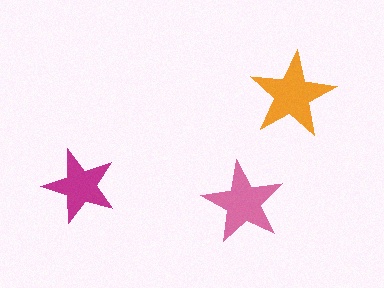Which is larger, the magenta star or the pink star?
The pink one.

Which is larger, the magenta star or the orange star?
The orange one.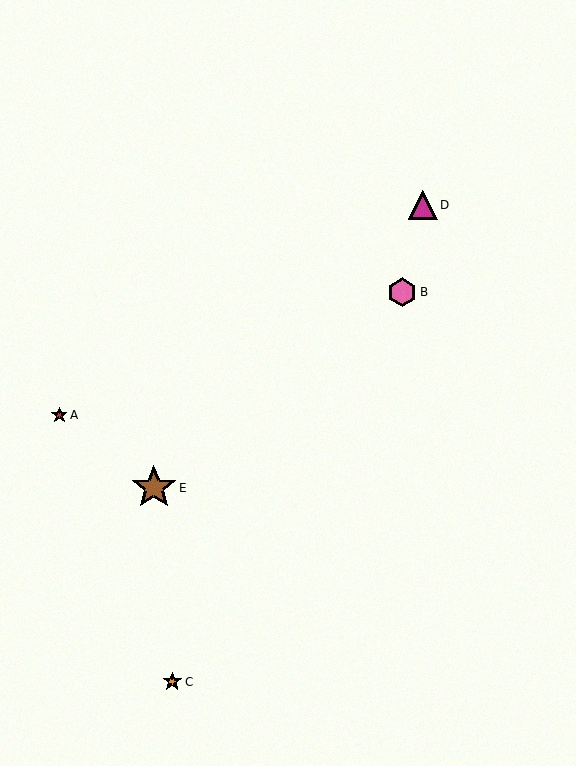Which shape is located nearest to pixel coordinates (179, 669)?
The orange star (labeled C) at (172, 682) is nearest to that location.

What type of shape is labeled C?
Shape C is an orange star.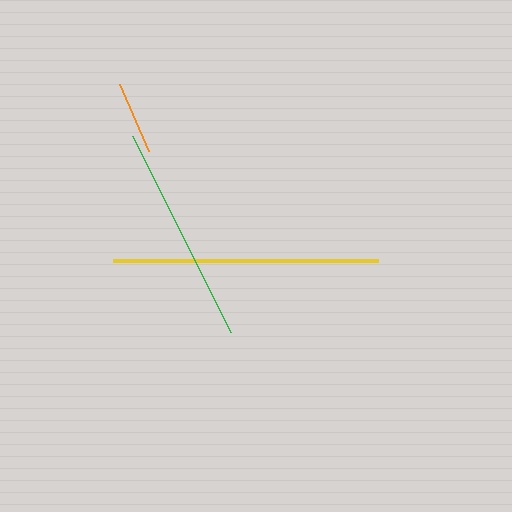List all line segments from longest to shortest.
From longest to shortest: yellow, green, orange.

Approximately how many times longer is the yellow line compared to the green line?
The yellow line is approximately 1.2 times the length of the green line.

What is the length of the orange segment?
The orange segment is approximately 74 pixels long.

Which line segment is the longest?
The yellow line is the longest at approximately 264 pixels.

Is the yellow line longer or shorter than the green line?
The yellow line is longer than the green line.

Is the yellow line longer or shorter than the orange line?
The yellow line is longer than the orange line.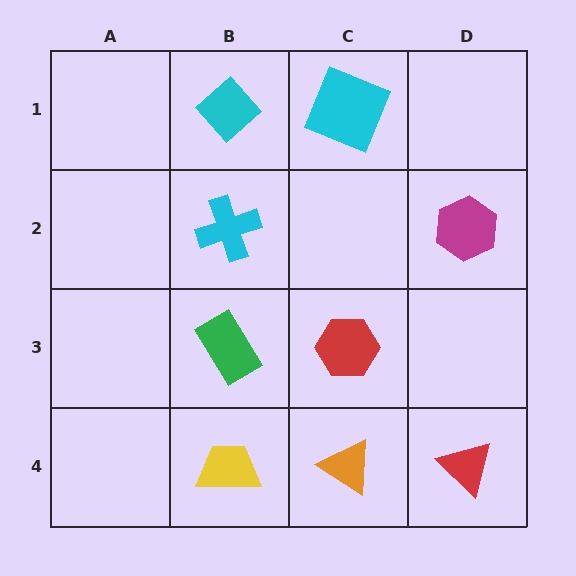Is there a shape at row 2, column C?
No, that cell is empty.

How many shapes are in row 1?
2 shapes.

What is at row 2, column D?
A magenta hexagon.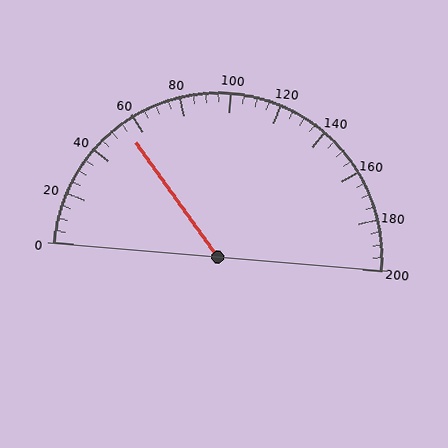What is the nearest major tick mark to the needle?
The nearest major tick mark is 60.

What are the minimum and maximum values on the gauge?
The gauge ranges from 0 to 200.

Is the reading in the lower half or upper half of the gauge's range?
The reading is in the lower half of the range (0 to 200).